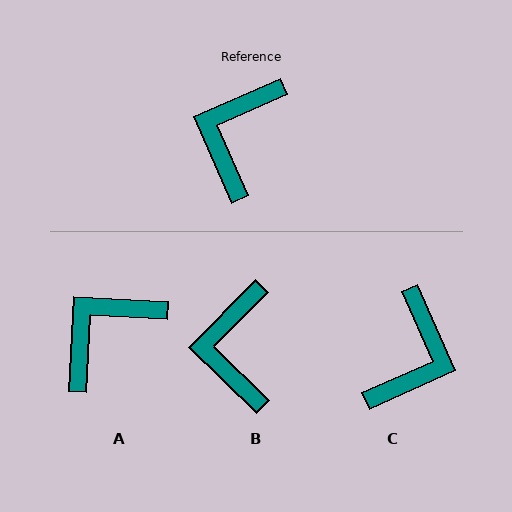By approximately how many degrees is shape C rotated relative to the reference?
Approximately 180 degrees counter-clockwise.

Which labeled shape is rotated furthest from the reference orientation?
C, about 180 degrees away.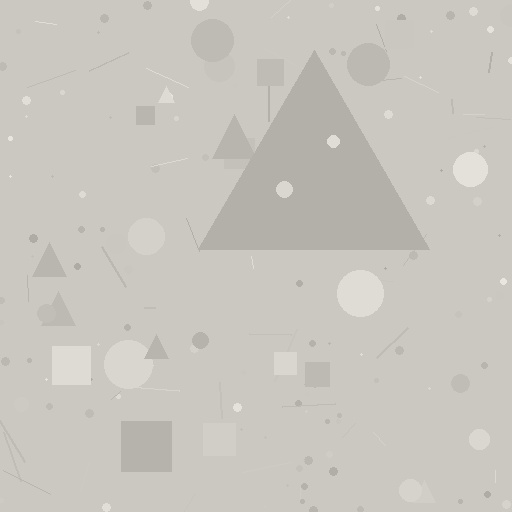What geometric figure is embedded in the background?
A triangle is embedded in the background.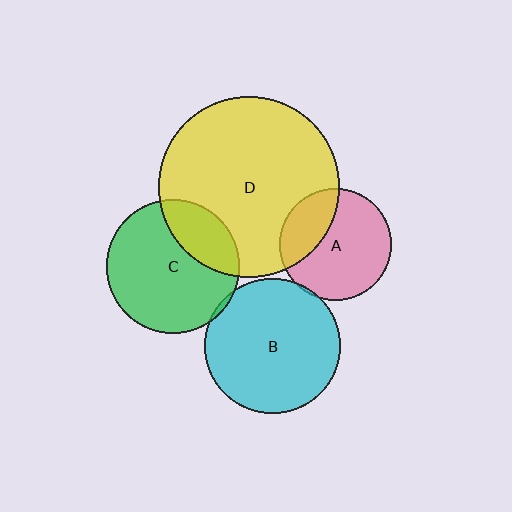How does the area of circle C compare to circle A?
Approximately 1.4 times.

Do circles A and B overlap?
Yes.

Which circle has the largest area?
Circle D (yellow).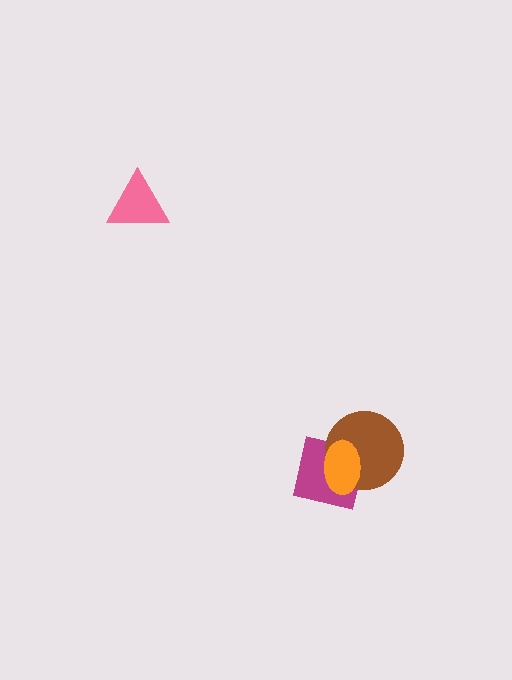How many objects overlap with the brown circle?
2 objects overlap with the brown circle.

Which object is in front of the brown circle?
The orange ellipse is in front of the brown circle.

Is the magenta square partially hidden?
Yes, it is partially covered by another shape.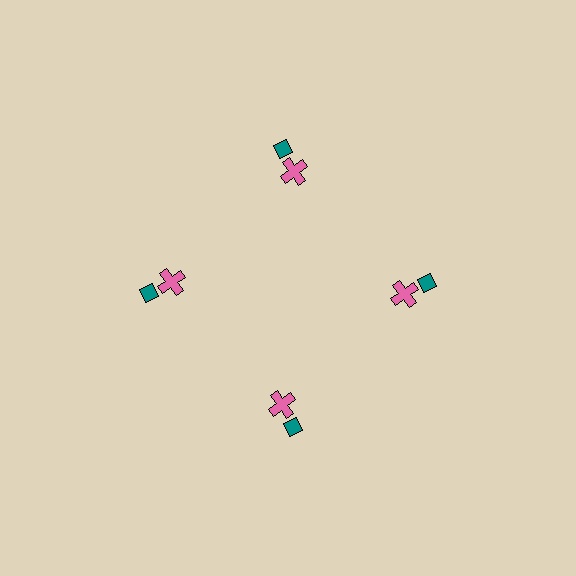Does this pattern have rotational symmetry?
Yes, this pattern has 4-fold rotational symmetry. It looks the same after rotating 90 degrees around the center.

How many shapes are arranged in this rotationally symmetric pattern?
There are 8 shapes, arranged in 4 groups of 2.